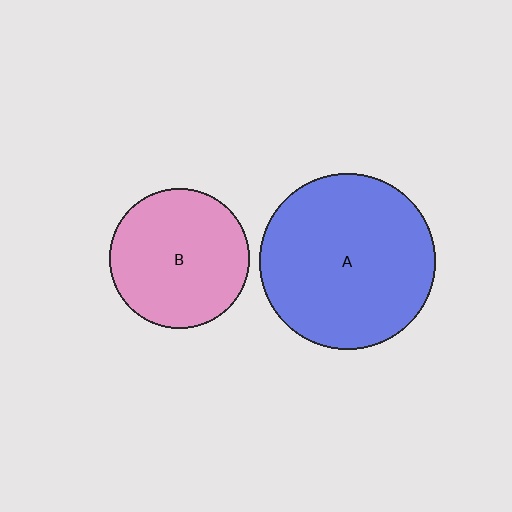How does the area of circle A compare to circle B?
Approximately 1.6 times.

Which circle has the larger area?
Circle A (blue).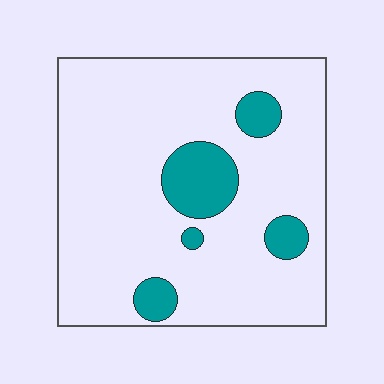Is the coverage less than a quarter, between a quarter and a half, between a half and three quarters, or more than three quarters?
Less than a quarter.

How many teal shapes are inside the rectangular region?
5.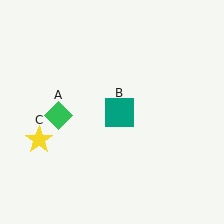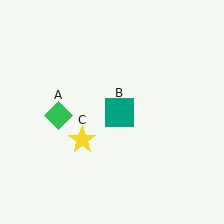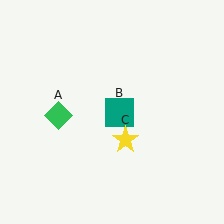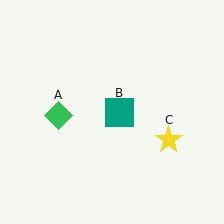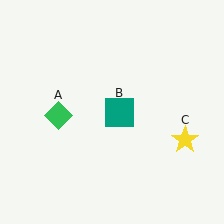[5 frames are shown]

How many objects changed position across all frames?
1 object changed position: yellow star (object C).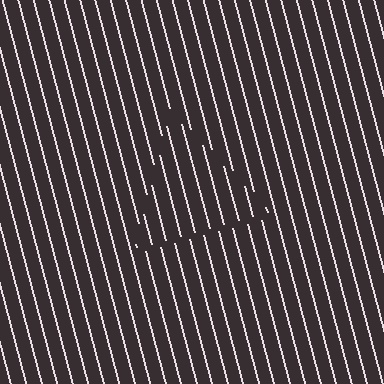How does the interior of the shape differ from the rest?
The interior of the shape contains the same grating, shifted by half a period — the contour is defined by the phase discontinuity where line-ends from the inner and outer gratings abut.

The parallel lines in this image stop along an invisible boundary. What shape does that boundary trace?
An illusory triangle. The interior of the shape contains the same grating, shifted by half a period — the contour is defined by the phase discontinuity where line-ends from the inner and outer gratings abut.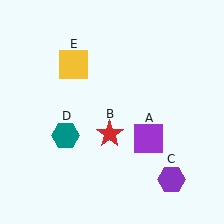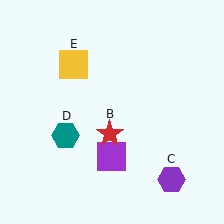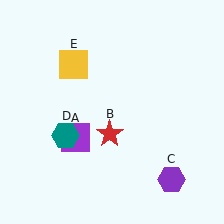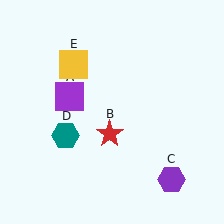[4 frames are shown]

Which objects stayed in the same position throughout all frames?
Red star (object B) and purple hexagon (object C) and teal hexagon (object D) and yellow square (object E) remained stationary.